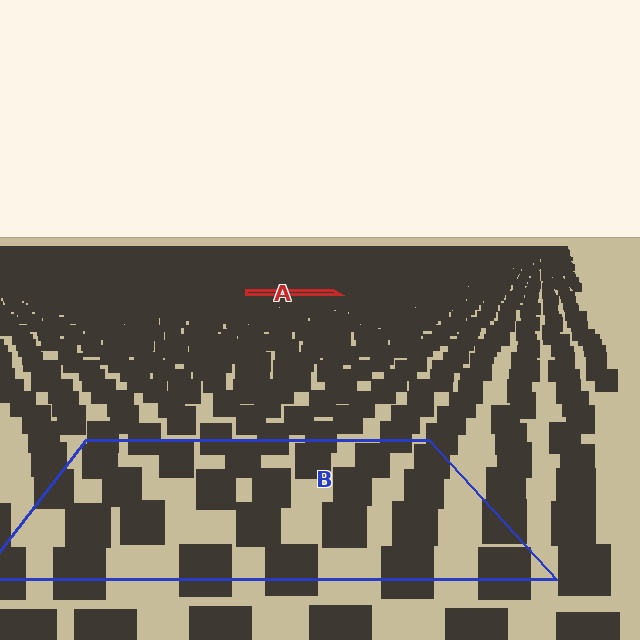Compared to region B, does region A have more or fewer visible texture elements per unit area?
Region A has more texture elements per unit area — they are packed more densely because it is farther away.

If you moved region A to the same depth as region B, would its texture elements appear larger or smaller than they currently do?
They would appear larger. At a closer depth, the same texture elements are projected at a bigger on-screen size.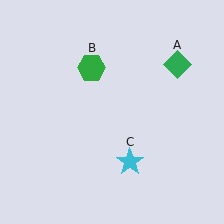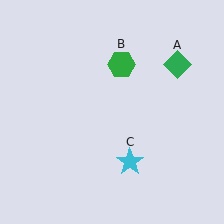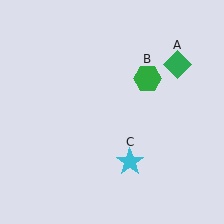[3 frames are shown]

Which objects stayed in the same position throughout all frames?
Green diamond (object A) and cyan star (object C) remained stationary.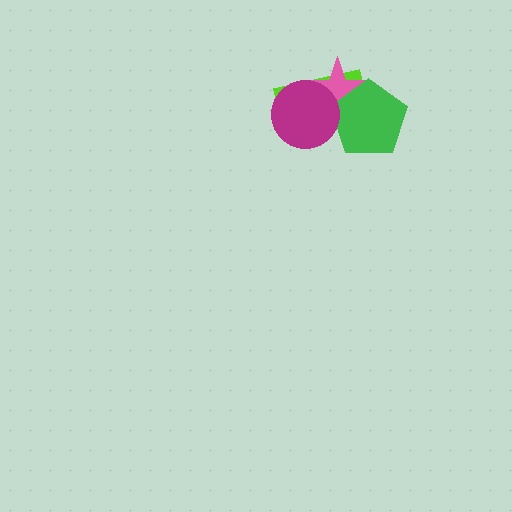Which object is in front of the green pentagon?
The magenta circle is in front of the green pentagon.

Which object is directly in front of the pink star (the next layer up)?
The green pentagon is directly in front of the pink star.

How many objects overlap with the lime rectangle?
3 objects overlap with the lime rectangle.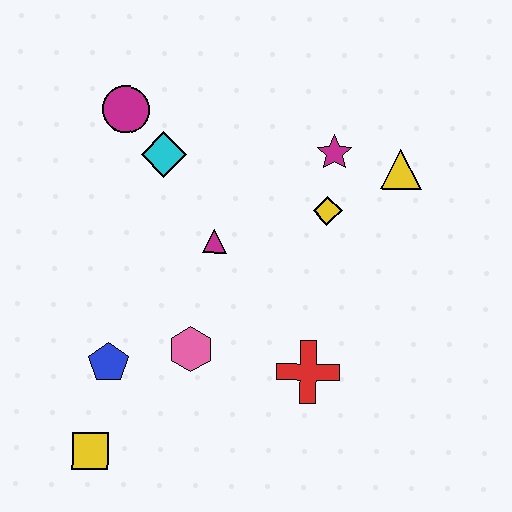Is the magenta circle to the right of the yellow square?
Yes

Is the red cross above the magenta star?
No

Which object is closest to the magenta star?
The yellow diamond is closest to the magenta star.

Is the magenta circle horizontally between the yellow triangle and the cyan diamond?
No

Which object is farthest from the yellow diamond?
The yellow square is farthest from the yellow diamond.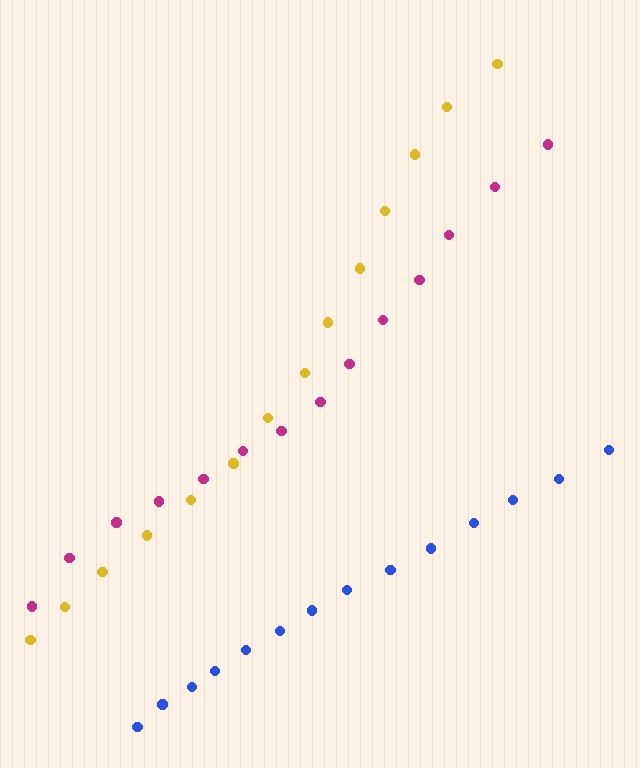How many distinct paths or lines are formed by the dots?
There are 3 distinct paths.